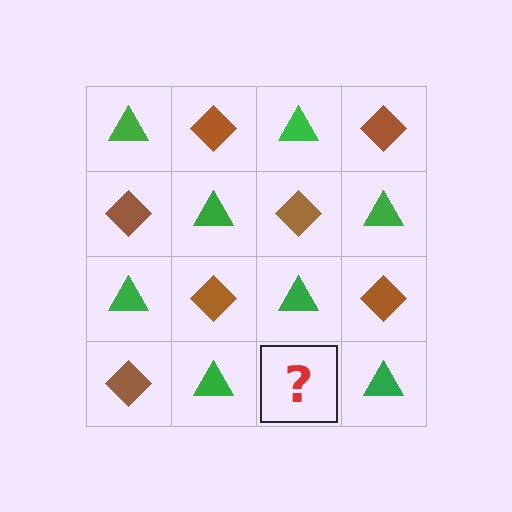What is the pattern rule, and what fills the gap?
The rule is that it alternates green triangle and brown diamond in a checkerboard pattern. The gap should be filled with a brown diamond.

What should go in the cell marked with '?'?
The missing cell should contain a brown diamond.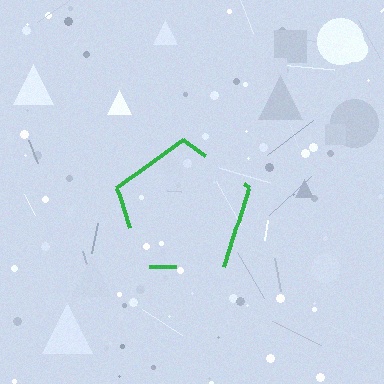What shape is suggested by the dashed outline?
The dashed outline suggests a pentagon.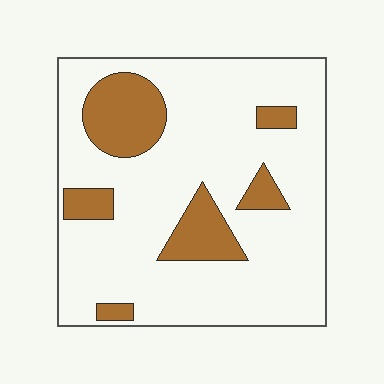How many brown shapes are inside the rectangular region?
6.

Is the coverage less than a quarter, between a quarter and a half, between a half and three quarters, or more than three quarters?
Less than a quarter.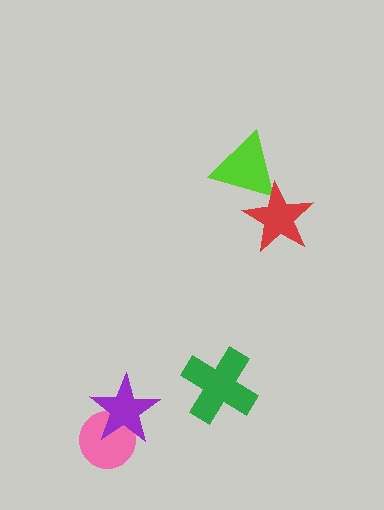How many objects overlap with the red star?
1 object overlaps with the red star.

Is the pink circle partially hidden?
Yes, it is partially covered by another shape.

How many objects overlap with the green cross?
0 objects overlap with the green cross.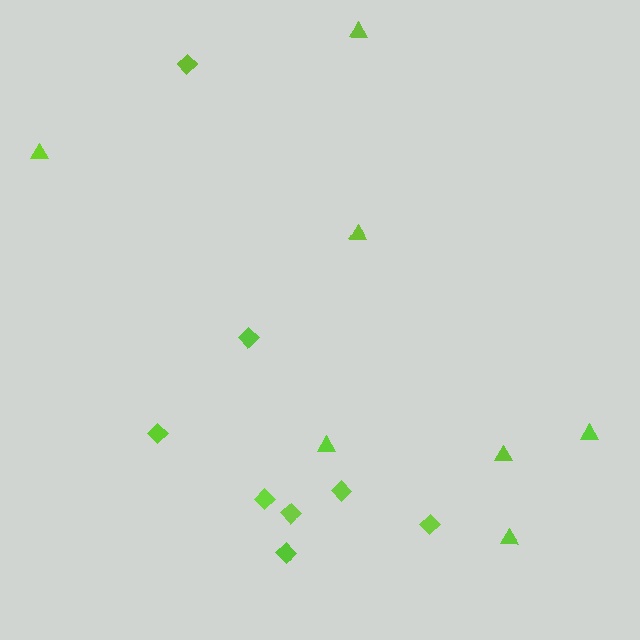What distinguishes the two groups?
There are 2 groups: one group of triangles (7) and one group of diamonds (8).